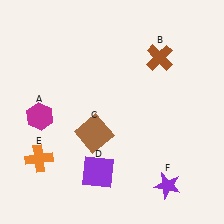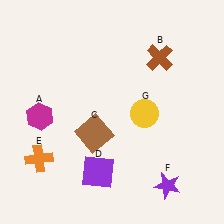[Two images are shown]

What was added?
A yellow circle (G) was added in Image 2.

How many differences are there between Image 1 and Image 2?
There is 1 difference between the two images.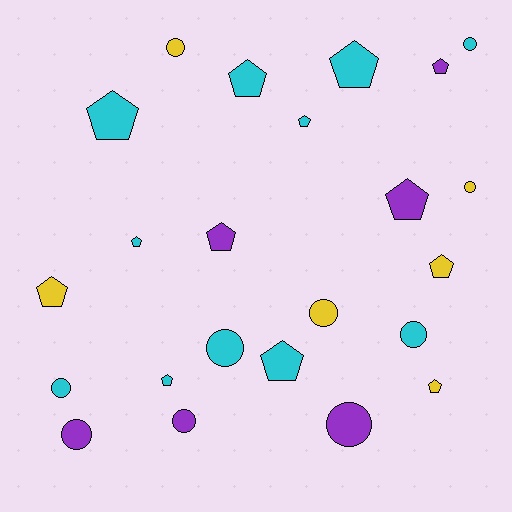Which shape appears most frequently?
Pentagon, with 13 objects.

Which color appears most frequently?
Cyan, with 11 objects.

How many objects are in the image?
There are 23 objects.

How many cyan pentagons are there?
There are 7 cyan pentagons.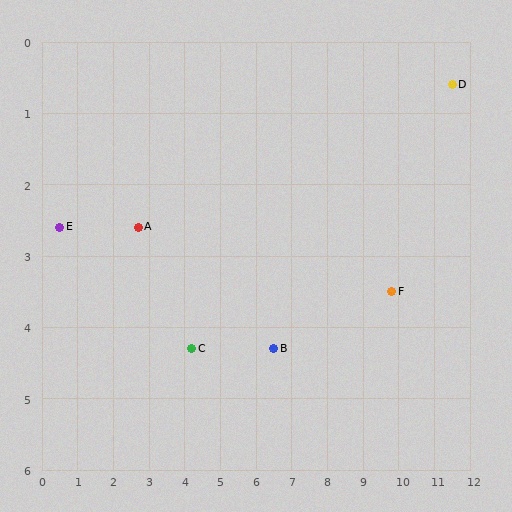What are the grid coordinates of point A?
Point A is at approximately (2.7, 2.6).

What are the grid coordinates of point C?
Point C is at approximately (4.2, 4.3).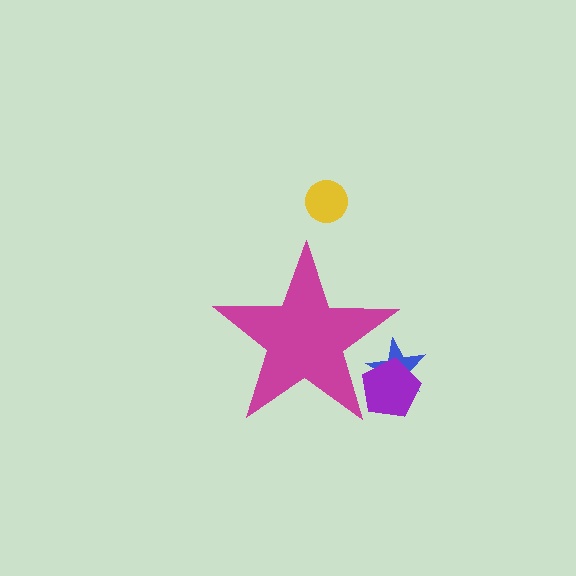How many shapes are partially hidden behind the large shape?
2 shapes are partially hidden.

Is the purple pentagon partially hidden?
Yes, the purple pentagon is partially hidden behind the magenta star.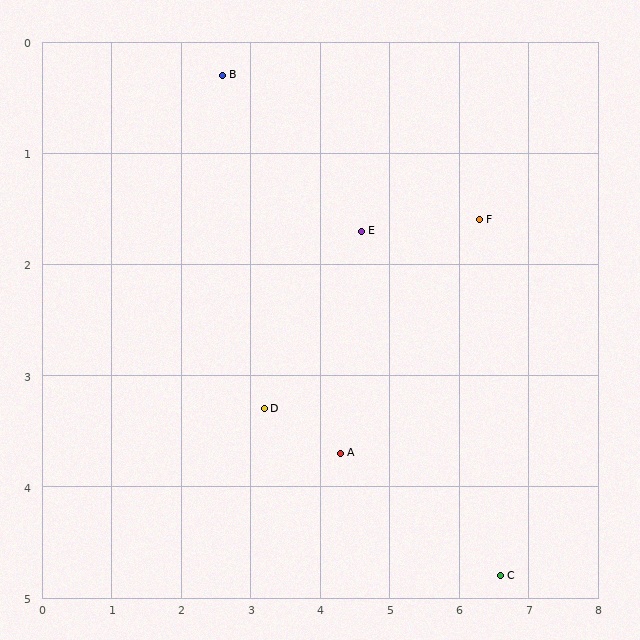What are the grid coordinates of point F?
Point F is at approximately (6.3, 1.6).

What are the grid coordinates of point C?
Point C is at approximately (6.6, 4.8).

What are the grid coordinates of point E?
Point E is at approximately (4.6, 1.7).